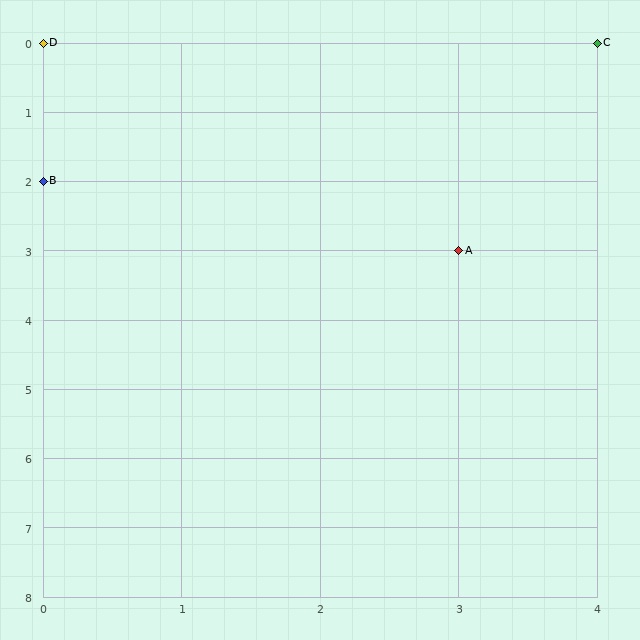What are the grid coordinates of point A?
Point A is at grid coordinates (3, 3).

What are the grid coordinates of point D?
Point D is at grid coordinates (0, 0).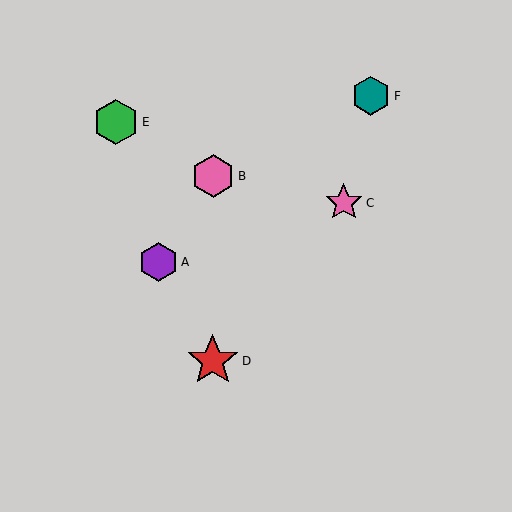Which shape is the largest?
The red star (labeled D) is the largest.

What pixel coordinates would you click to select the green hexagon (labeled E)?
Click at (116, 122) to select the green hexagon E.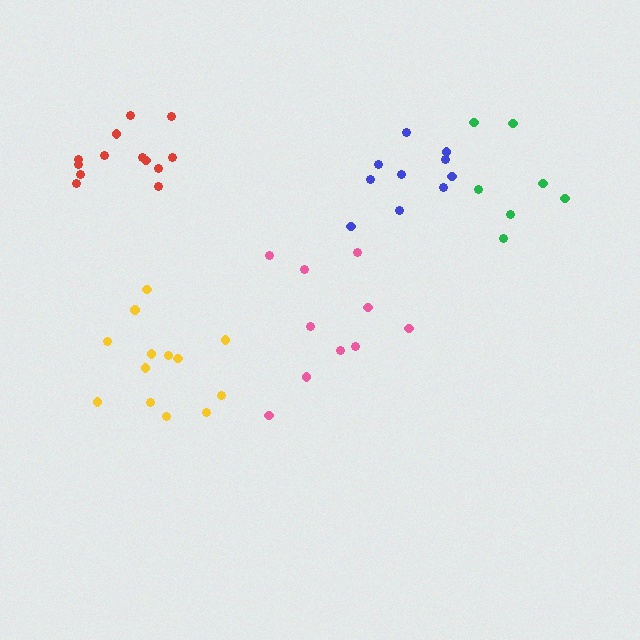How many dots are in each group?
Group 1: 10 dots, Group 2: 13 dots, Group 3: 7 dots, Group 4: 13 dots, Group 5: 10 dots (53 total).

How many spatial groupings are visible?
There are 5 spatial groupings.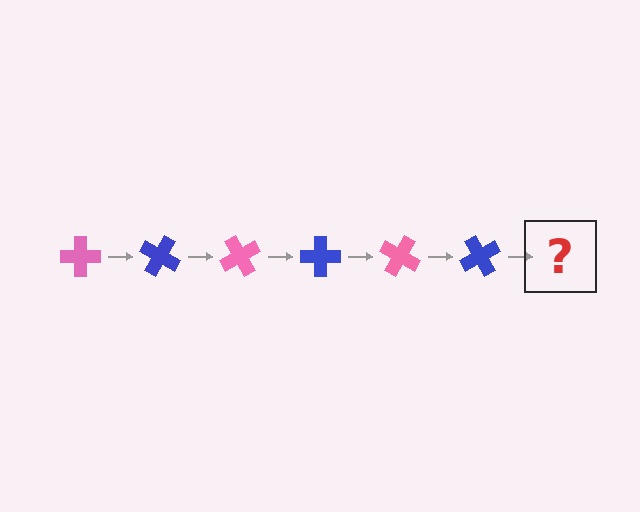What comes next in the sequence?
The next element should be a pink cross, rotated 180 degrees from the start.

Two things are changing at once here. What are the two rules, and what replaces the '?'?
The two rules are that it rotates 30 degrees each step and the color cycles through pink and blue. The '?' should be a pink cross, rotated 180 degrees from the start.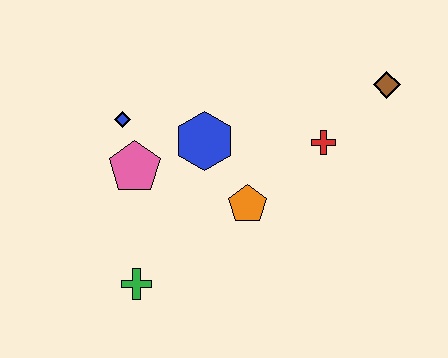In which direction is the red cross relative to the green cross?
The red cross is to the right of the green cross.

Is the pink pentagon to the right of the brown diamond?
No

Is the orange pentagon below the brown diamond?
Yes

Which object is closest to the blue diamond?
The pink pentagon is closest to the blue diamond.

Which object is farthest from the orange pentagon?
The brown diamond is farthest from the orange pentagon.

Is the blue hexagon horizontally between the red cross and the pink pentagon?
Yes